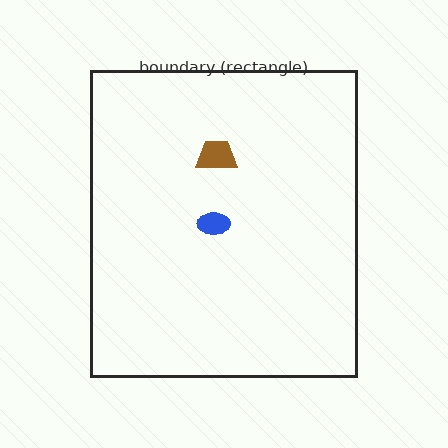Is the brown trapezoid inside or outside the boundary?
Inside.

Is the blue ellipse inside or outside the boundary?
Inside.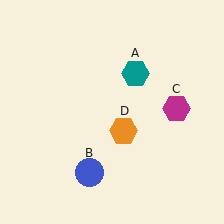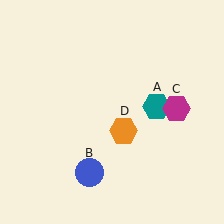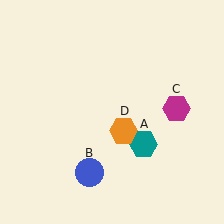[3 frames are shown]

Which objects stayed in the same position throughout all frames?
Blue circle (object B) and magenta hexagon (object C) and orange hexagon (object D) remained stationary.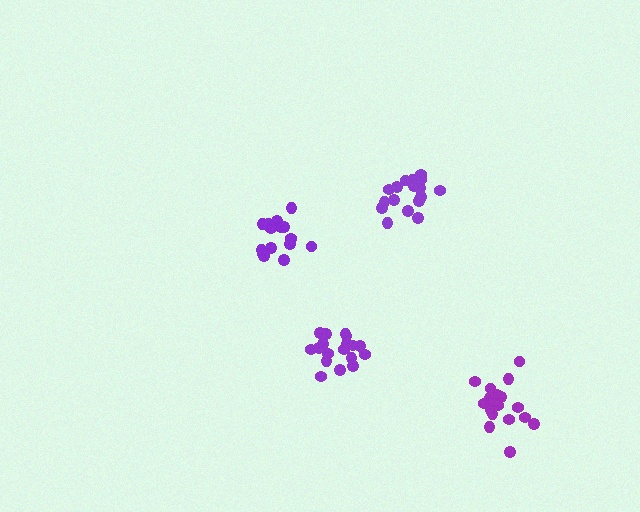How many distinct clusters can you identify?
There are 4 distinct clusters.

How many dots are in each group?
Group 1: 17 dots, Group 2: 16 dots, Group 3: 18 dots, Group 4: 18 dots (69 total).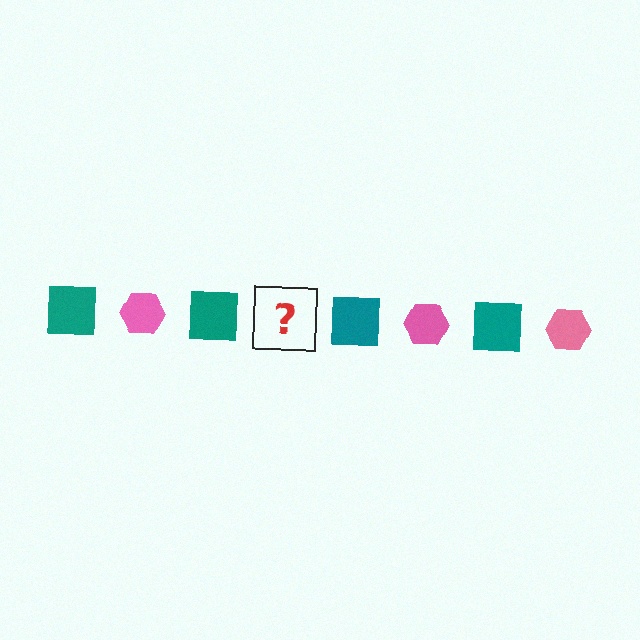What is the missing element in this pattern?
The missing element is a pink hexagon.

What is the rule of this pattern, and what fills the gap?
The rule is that the pattern alternates between teal square and pink hexagon. The gap should be filled with a pink hexagon.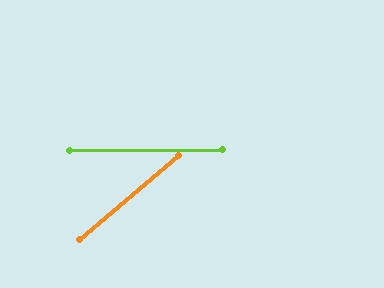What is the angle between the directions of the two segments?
Approximately 40 degrees.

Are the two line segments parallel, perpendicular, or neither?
Neither parallel nor perpendicular — they differ by about 40°.